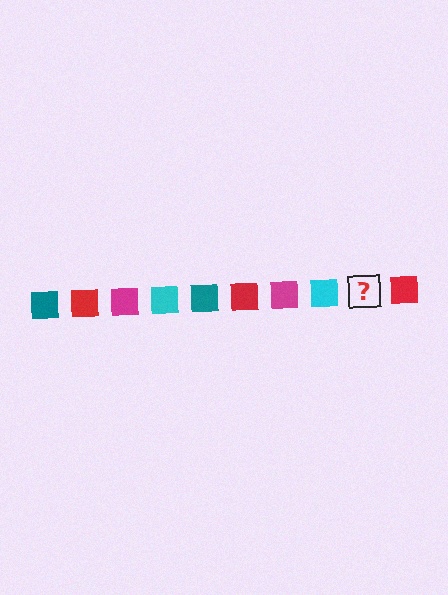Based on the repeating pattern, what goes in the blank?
The blank should be a teal square.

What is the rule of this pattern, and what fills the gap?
The rule is that the pattern cycles through teal, red, magenta, cyan squares. The gap should be filled with a teal square.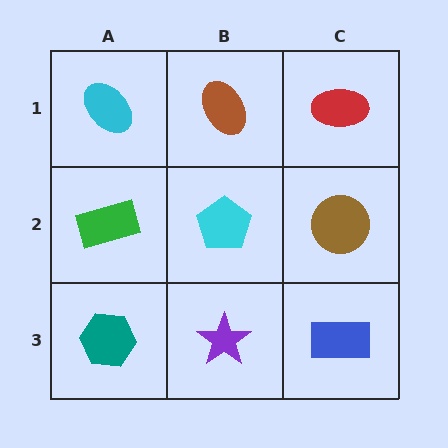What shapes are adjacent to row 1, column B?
A cyan pentagon (row 2, column B), a cyan ellipse (row 1, column A), a red ellipse (row 1, column C).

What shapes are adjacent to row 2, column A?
A cyan ellipse (row 1, column A), a teal hexagon (row 3, column A), a cyan pentagon (row 2, column B).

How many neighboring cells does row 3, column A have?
2.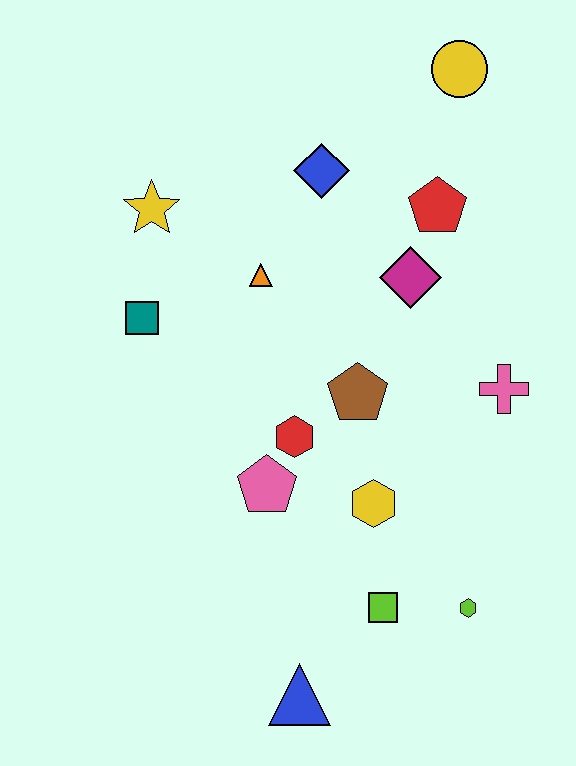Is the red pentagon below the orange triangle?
No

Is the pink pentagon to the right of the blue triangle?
No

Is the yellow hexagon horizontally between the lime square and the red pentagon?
No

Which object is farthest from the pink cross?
The yellow star is farthest from the pink cross.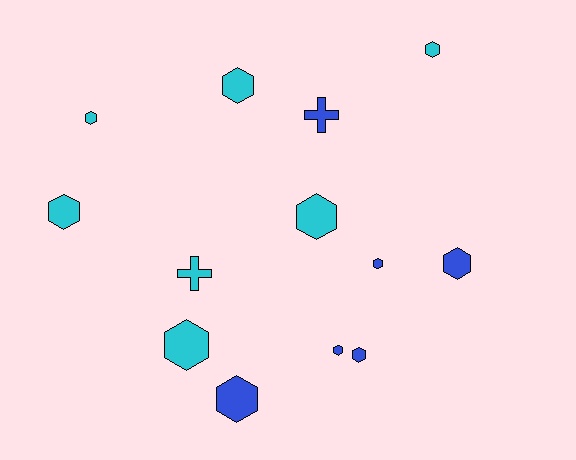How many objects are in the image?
There are 13 objects.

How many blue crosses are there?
There is 1 blue cross.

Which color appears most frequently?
Cyan, with 7 objects.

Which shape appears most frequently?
Hexagon, with 11 objects.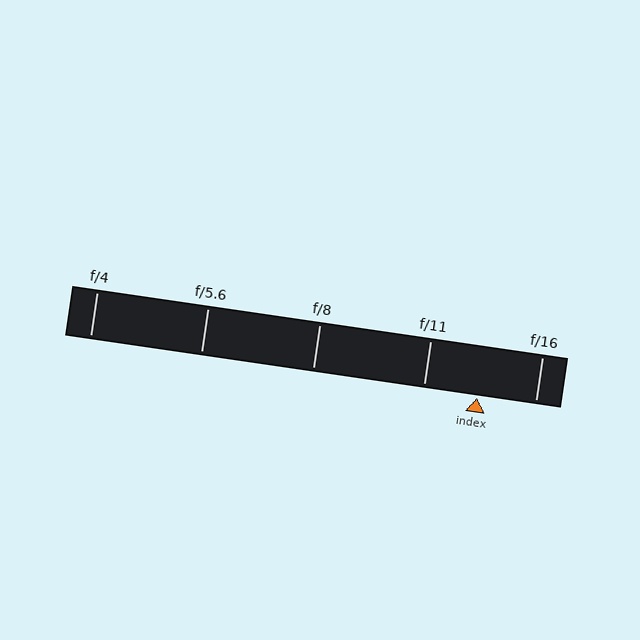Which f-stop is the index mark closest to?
The index mark is closest to f/11.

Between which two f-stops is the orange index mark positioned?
The index mark is between f/11 and f/16.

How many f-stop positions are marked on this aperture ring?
There are 5 f-stop positions marked.